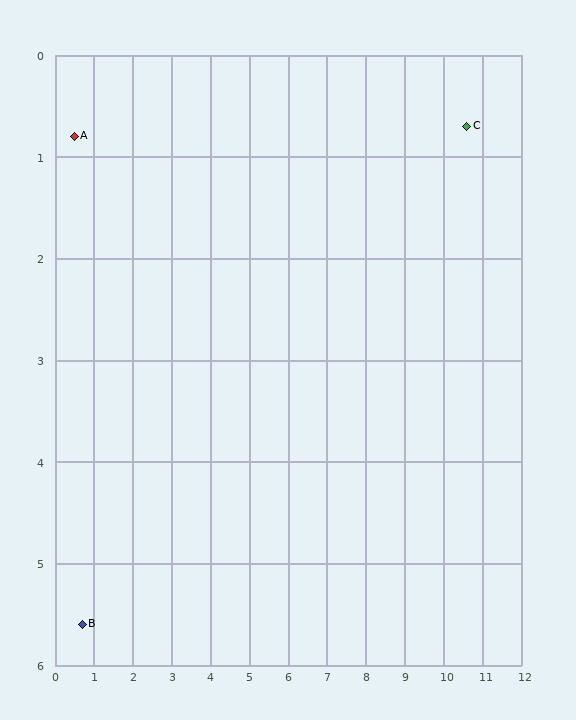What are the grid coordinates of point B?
Point B is at approximately (0.7, 5.6).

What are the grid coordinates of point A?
Point A is at approximately (0.5, 0.8).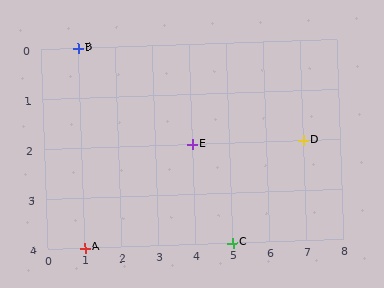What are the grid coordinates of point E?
Point E is at grid coordinates (4, 2).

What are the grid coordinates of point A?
Point A is at grid coordinates (1, 4).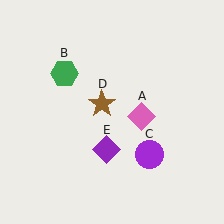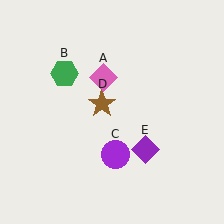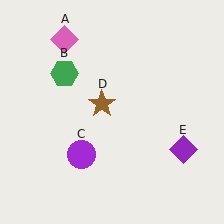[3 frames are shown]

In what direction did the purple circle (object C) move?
The purple circle (object C) moved left.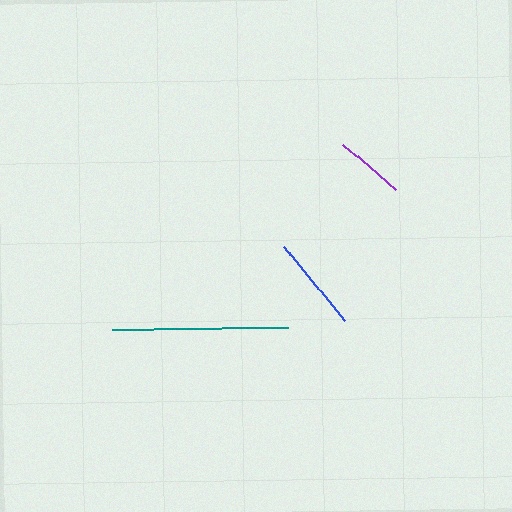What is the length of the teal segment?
The teal segment is approximately 176 pixels long.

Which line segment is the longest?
The teal line is the longest at approximately 176 pixels.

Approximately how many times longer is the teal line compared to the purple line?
The teal line is approximately 2.5 times the length of the purple line.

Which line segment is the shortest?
The purple line is the shortest at approximately 69 pixels.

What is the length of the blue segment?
The blue segment is approximately 96 pixels long.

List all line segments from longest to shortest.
From longest to shortest: teal, blue, purple.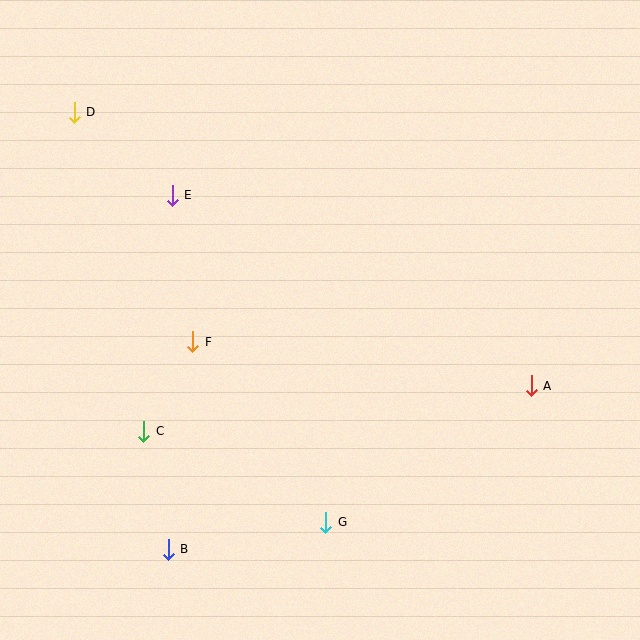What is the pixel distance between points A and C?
The distance between A and C is 390 pixels.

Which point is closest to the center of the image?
Point F at (193, 342) is closest to the center.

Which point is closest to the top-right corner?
Point A is closest to the top-right corner.